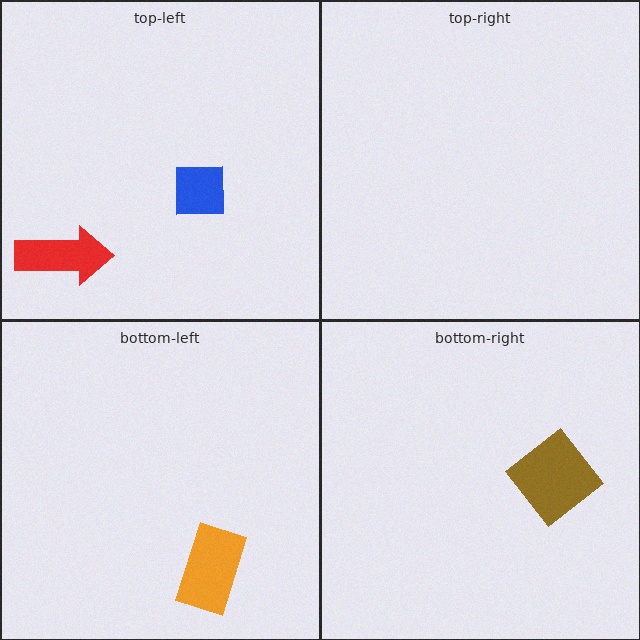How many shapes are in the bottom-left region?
1.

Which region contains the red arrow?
The top-left region.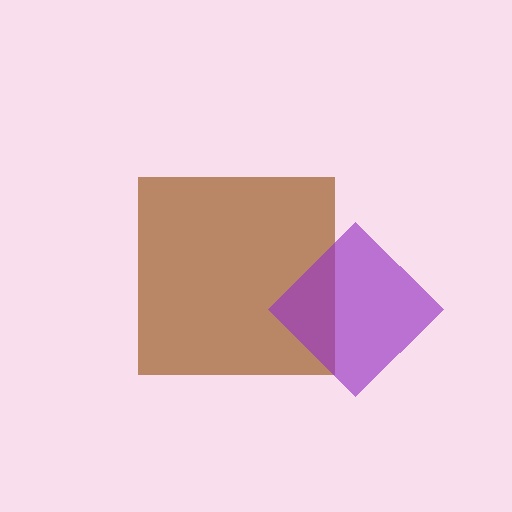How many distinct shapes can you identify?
There are 2 distinct shapes: a brown square, a purple diamond.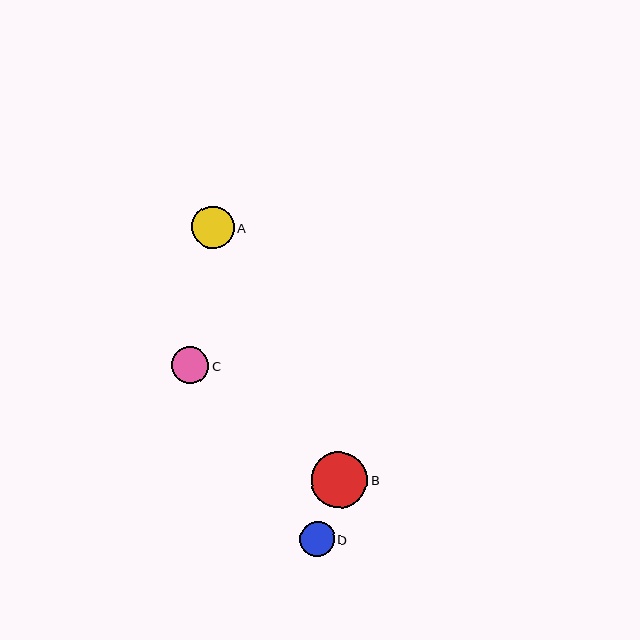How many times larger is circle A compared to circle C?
Circle A is approximately 1.1 times the size of circle C.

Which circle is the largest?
Circle B is the largest with a size of approximately 57 pixels.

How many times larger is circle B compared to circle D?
Circle B is approximately 1.6 times the size of circle D.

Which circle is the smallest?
Circle D is the smallest with a size of approximately 34 pixels.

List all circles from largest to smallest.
From largest to smallest: B, A, C, D.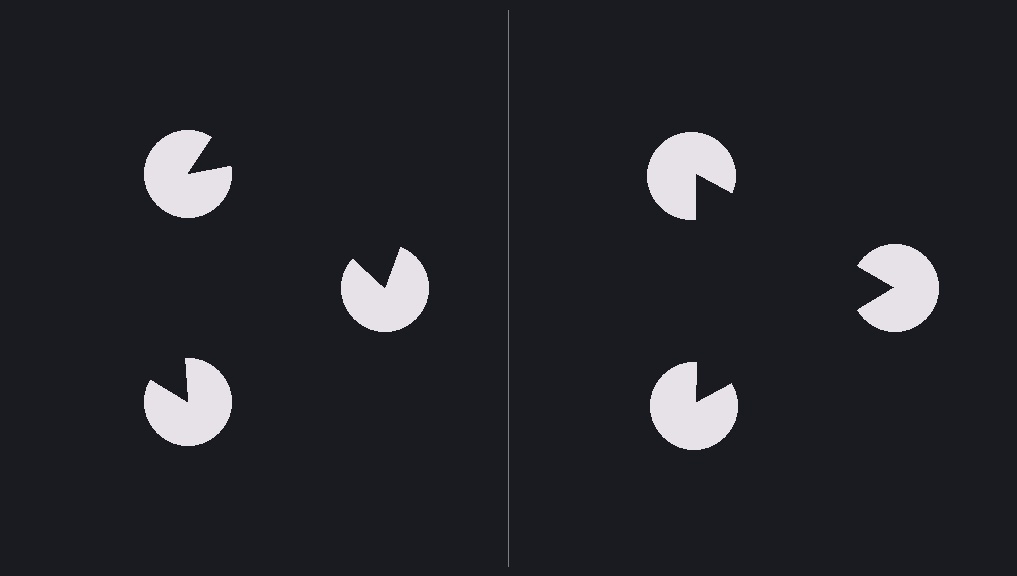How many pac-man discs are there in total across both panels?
6 — 3 on each side.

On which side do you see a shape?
An illusory triangle appears on the right side. On the left side the wedge cuts are rotated, so no coherent shape forms.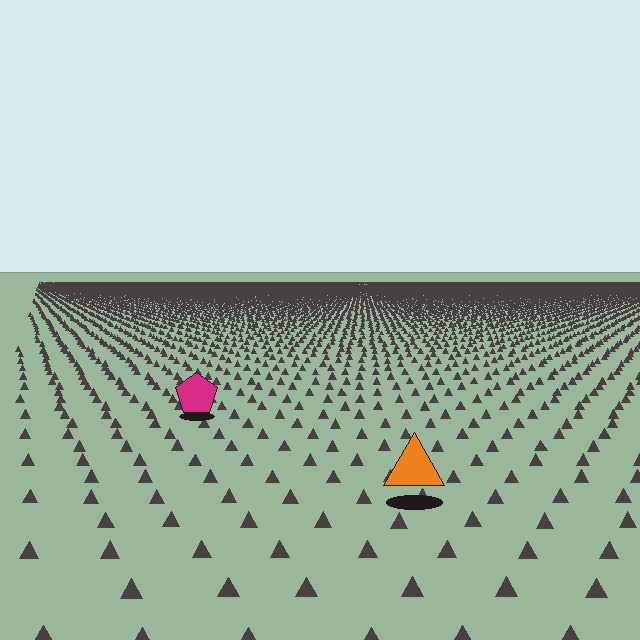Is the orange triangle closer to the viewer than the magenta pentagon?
Yes. The orange triangle is closer — you can tell from the texture gradient: the ground texture is coarser near it.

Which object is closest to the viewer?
The orange triangle is closest. The texture marks near it are larger and more spread out.